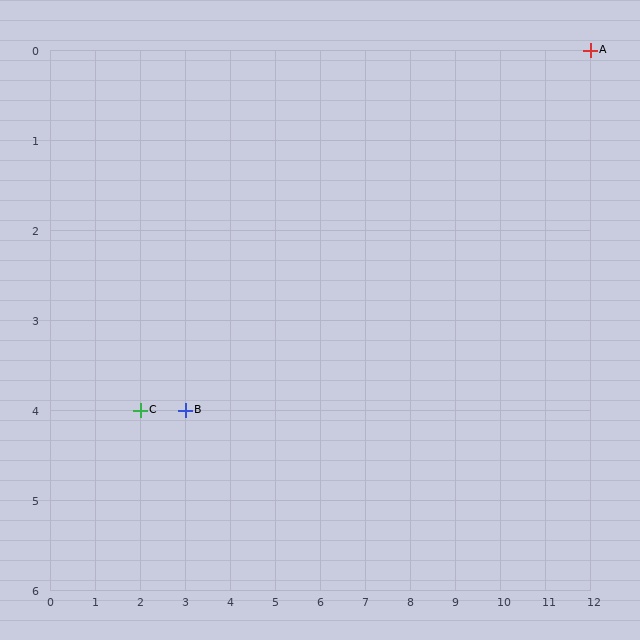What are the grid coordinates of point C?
Point C is at grid coordinates (2, 4).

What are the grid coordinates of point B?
Point B is at grid coordinates (3, 4).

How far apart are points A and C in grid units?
Points A and C are 10 columns and 4 rows apart (about 10.8 grid units diagonally).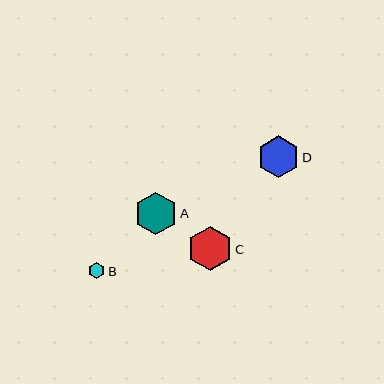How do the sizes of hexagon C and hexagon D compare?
Hexagon C and hexagon D are approximately the same size.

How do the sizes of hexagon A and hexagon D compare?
Hexagon A and hexagon D are approximately the same size.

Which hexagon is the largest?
Hexagon C is the largest with a size of approximately 44 pixels.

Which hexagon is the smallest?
Hexagon B is the smallest with a size of approximately 16 pixels.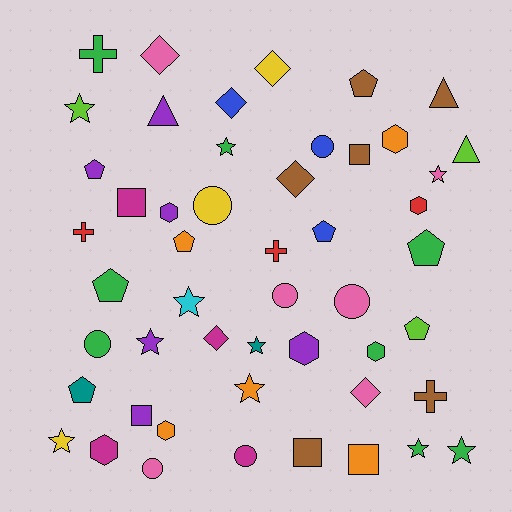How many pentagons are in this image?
There are 8 pentagons.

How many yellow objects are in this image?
There are 3 yellow objects.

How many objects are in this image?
There are 50 objects.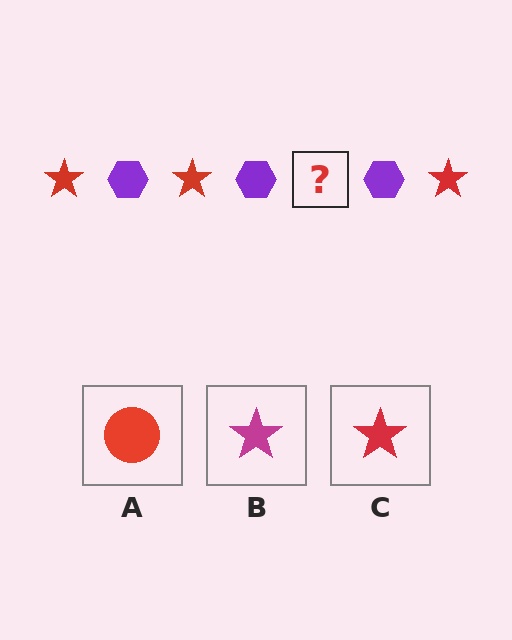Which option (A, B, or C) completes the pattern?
C.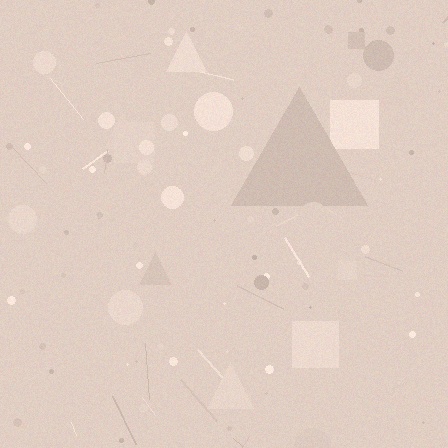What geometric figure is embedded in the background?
A triangle is embedded in the background.